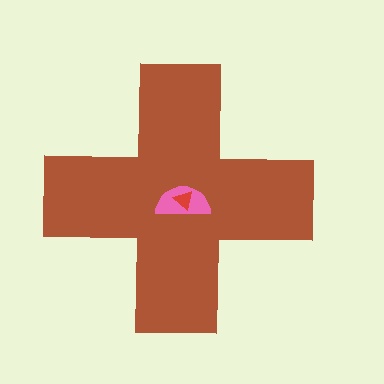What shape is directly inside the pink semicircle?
The red triangle.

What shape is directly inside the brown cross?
The pink semicircle.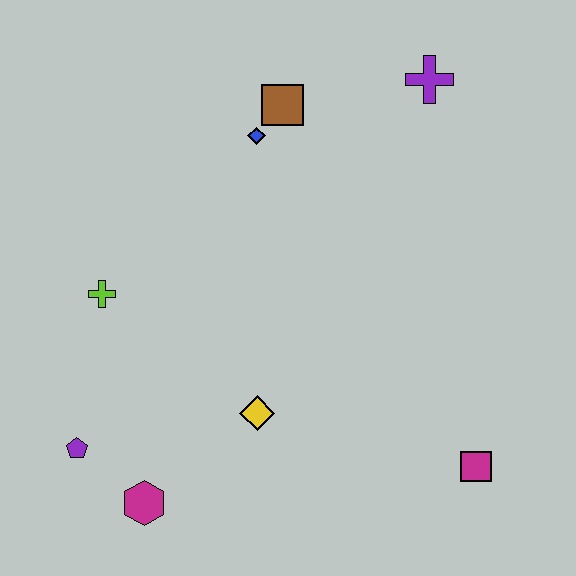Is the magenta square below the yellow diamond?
Yes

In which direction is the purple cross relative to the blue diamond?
The purple cross is to the right of the blue diamond.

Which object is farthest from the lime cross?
The magenta square is farthest from the lime cross.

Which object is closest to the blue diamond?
The brown square is closest to the blue diamond.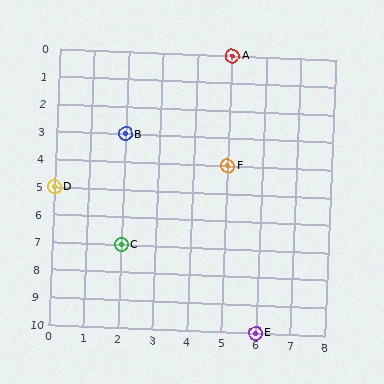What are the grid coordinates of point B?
Point B is at grid coordinates (2, 3).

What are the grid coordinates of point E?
Point E is at grid coordinates (6, 10).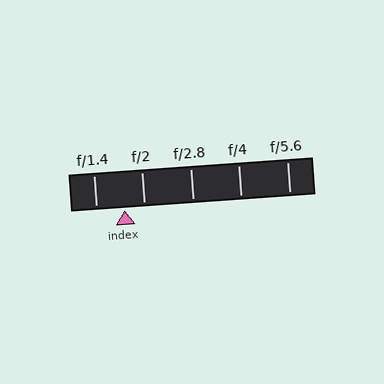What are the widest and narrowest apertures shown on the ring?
The widest aperture shown is f/1.4 and the narrowest is f/5.6.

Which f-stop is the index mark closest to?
The index mark is closest to f/2.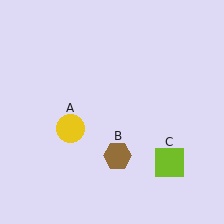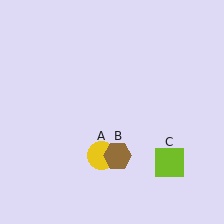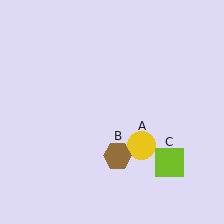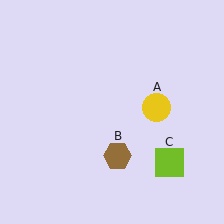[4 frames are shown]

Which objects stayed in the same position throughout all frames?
Brown hexagon (object B) and lime square (object C) remained stationary.